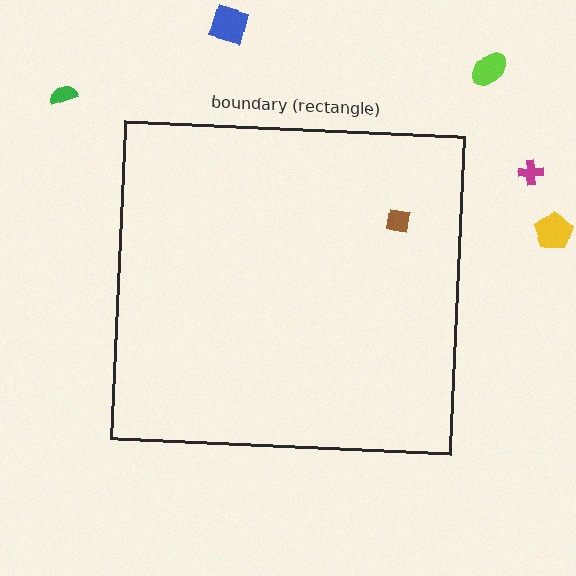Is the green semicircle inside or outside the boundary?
Outside.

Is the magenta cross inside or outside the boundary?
Outside.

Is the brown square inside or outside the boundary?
Inside.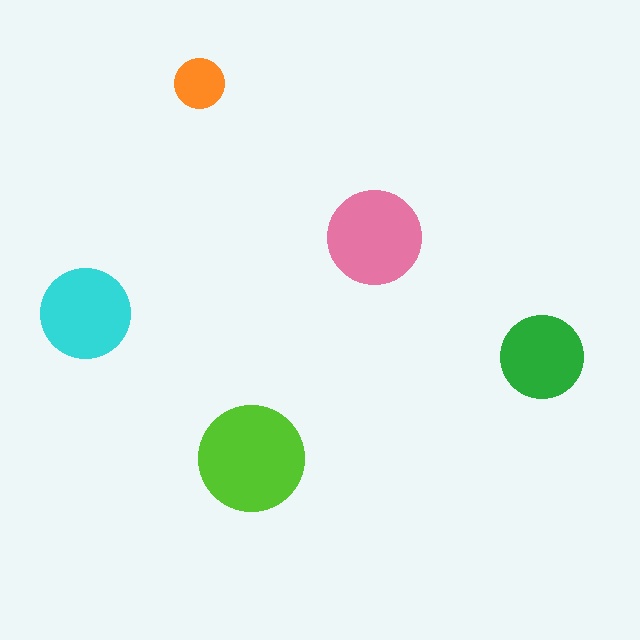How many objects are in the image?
There are 5 objects in the image.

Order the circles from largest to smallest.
the lime one, the pink one, the cyan one, the green one, the orange one.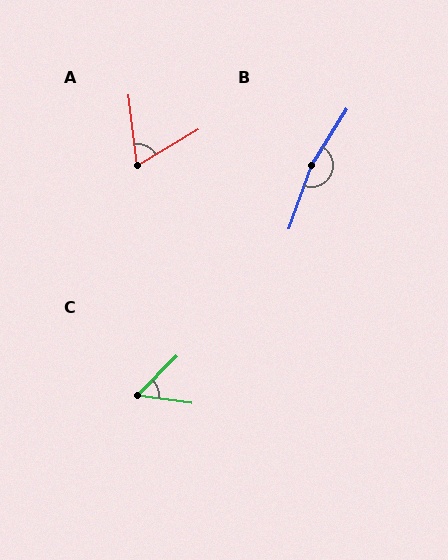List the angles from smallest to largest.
C (53°), A (66°), B (168°).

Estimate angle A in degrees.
Approximately 66 degrees.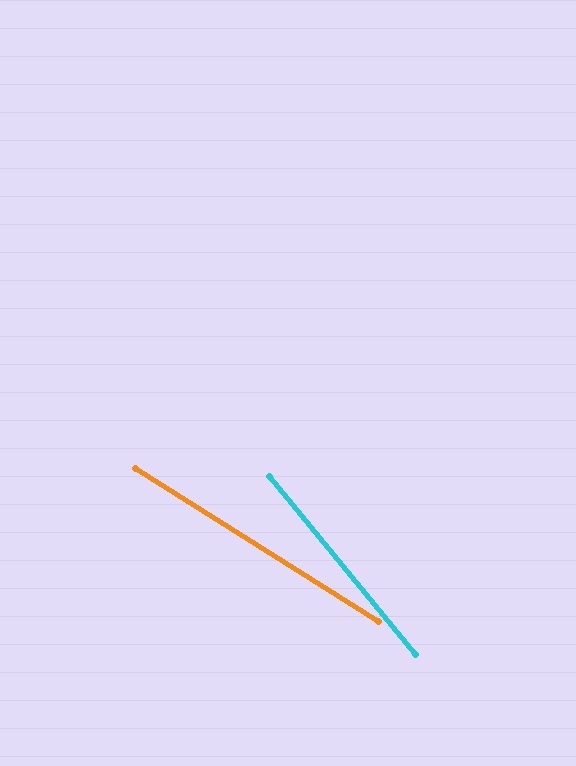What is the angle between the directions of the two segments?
Approximately 19 degrees.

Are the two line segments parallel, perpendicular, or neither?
Neither parallel nor perpendicular — they differ by about 19°.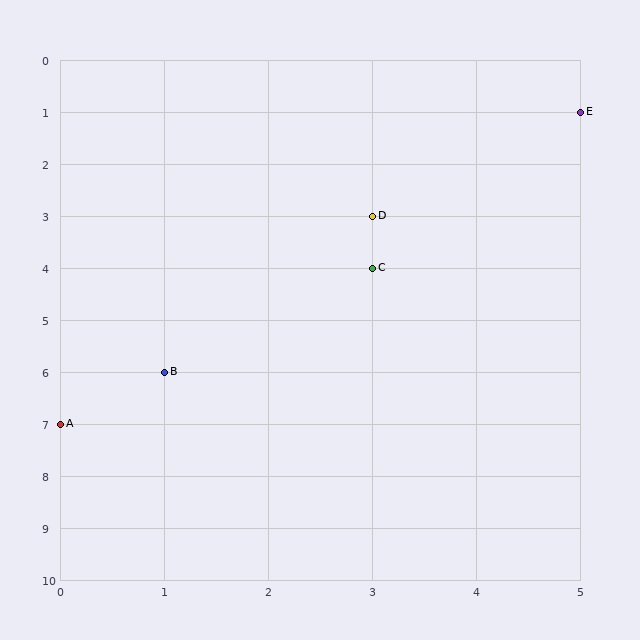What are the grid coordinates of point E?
Point E is at grid coordinates (5, 1).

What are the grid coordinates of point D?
Point D is at grid coordinates (3, 3).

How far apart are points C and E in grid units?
Points C and E are 2 columns and 3 rows apart (about 3.6 grid units diagonally).